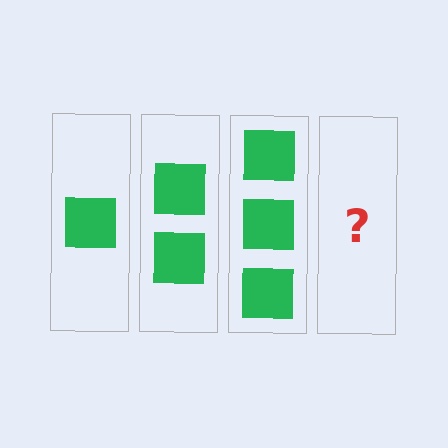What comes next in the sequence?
The next element should be 4 squares.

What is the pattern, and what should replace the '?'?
The pattern is that each step adds one more square. The '?' should be 4 squares.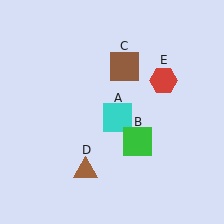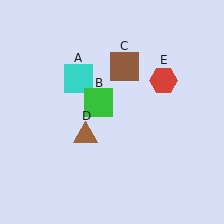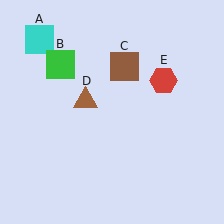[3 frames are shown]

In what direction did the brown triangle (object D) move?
The brown triangle (object D) moved up.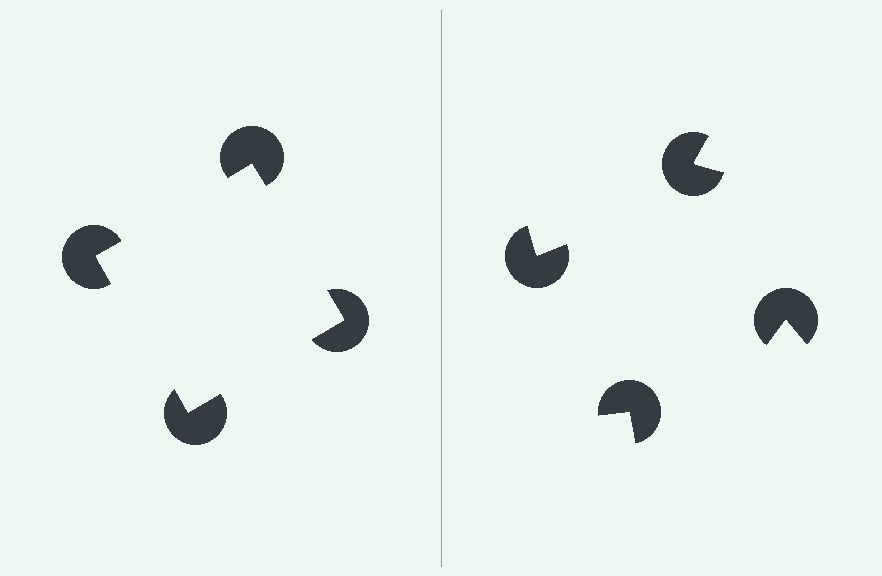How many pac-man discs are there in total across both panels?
8 — 4 on each side.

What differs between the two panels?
The pac-man discs are positioned identically on both sides; only the wedge orientations differ. On the left they align to a square; on the right they are misaligned.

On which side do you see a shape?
An illusory square appears on the left side. On the right side the wedge cuts are rotated, so no coherent shape forms.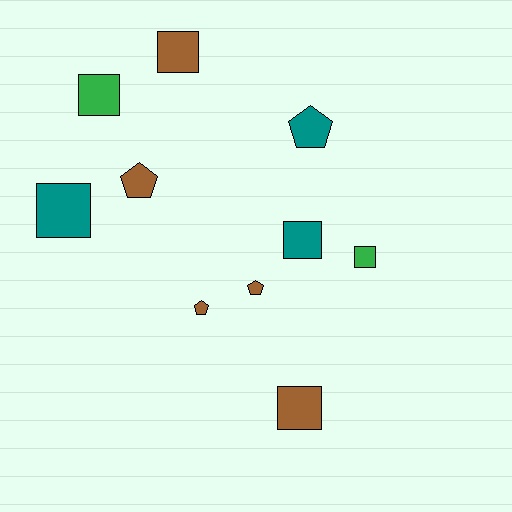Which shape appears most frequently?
Square, with 6 objects.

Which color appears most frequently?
Brown, with 5 objects.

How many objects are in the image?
There are 10 objects.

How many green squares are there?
There are 2 green squares.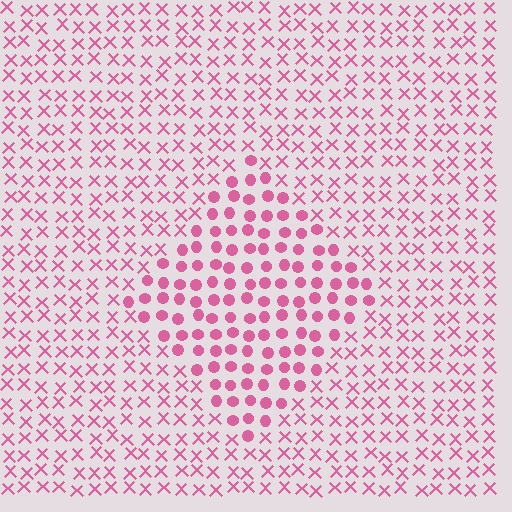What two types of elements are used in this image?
The image uses circles inside the diamond region and X marks outside it.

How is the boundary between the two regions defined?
The boundary is defined by a change in element shape: circles inside vs. X marks outside. All elements share the same color and spacing.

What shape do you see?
I see a diamond.